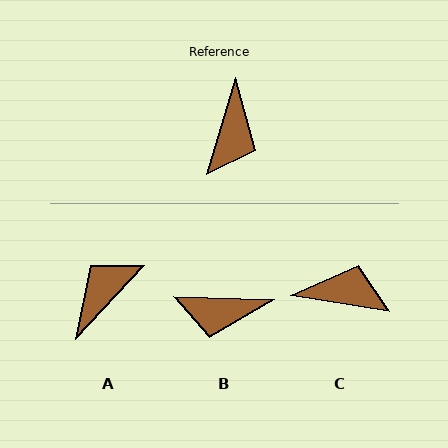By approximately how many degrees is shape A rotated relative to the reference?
Approximately 153 degrees counter-clockwise.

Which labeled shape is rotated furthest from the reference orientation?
A, about 153 degrees away.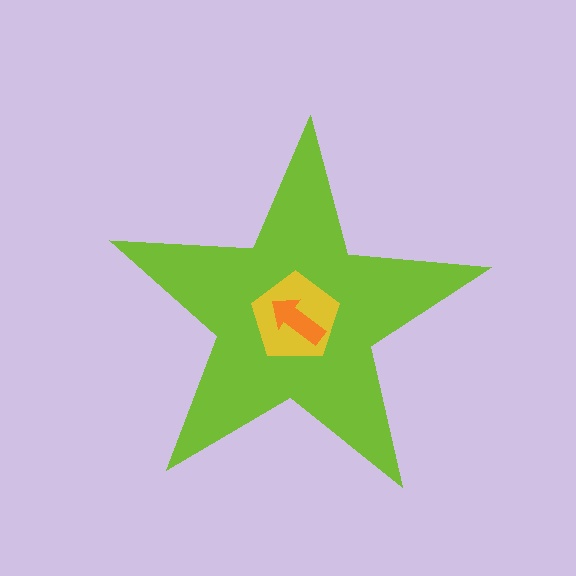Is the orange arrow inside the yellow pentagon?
Yes.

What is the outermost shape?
The lime star.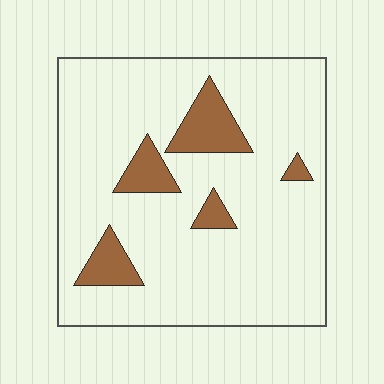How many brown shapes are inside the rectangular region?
5.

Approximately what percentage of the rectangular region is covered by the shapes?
Approximately 15%.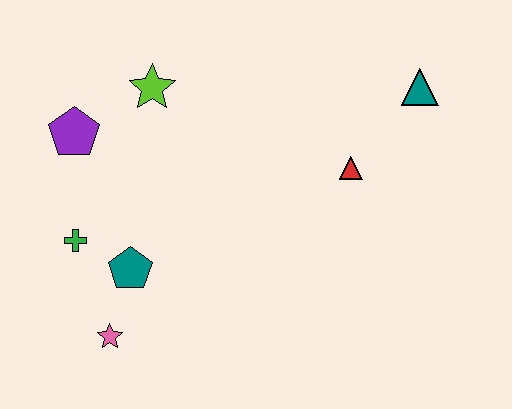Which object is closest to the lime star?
The purple pentagon is closest to the lime star.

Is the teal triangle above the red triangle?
Yes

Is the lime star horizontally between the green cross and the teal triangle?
Yes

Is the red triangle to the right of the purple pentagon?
Yes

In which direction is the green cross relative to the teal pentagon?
The green cross is to the left of the teal pentagon.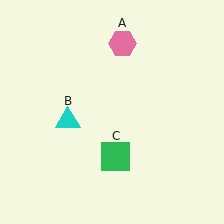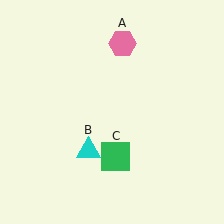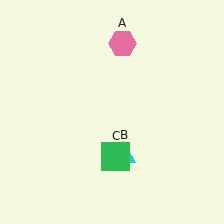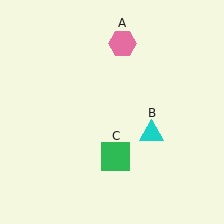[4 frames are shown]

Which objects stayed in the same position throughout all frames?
Pink hexagon (object A) and green square (object C) remained stationary.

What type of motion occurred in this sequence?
The cyan triangle (object B) rotated counterclockwise around the center of the scene.